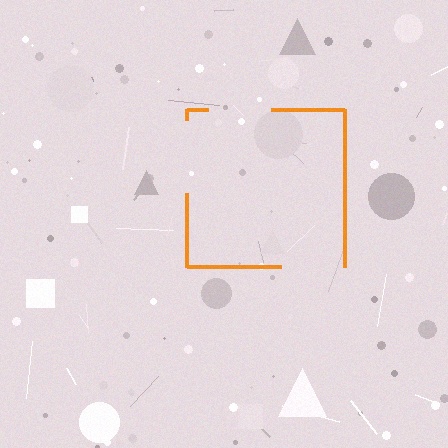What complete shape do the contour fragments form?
The contour fragments form a square.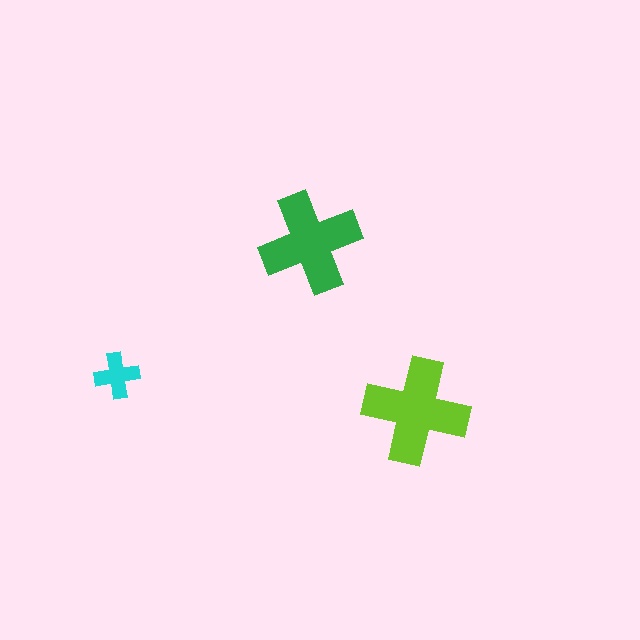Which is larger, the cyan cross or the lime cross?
The lime one.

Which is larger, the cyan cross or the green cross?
The green one.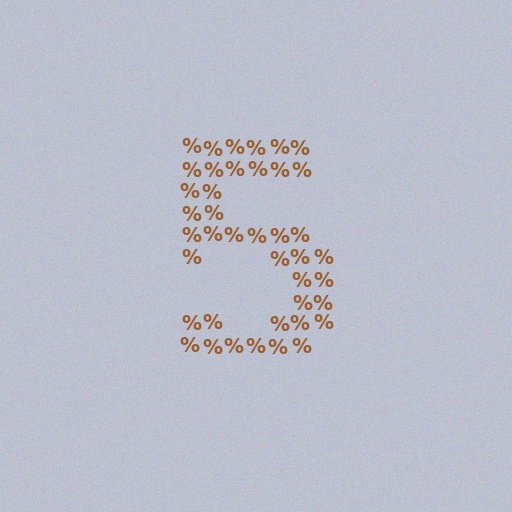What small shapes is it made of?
It is made of small percent signs.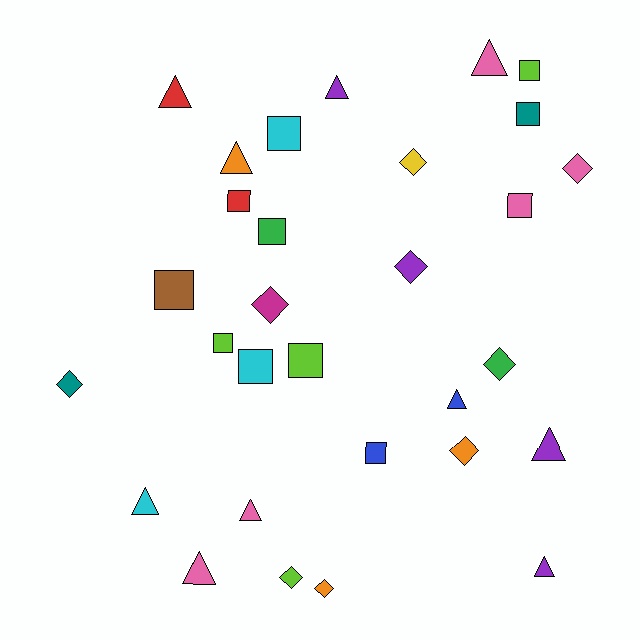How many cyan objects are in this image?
There are 3 cyan objects.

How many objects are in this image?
There are 30 objects.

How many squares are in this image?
There are 11 squares.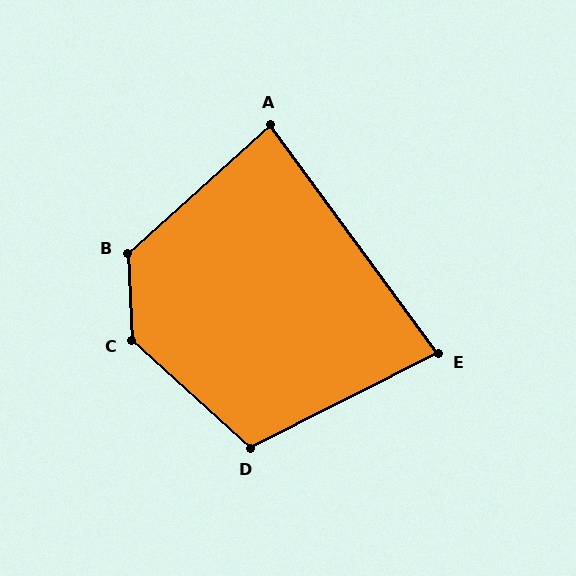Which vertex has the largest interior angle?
C, at approximately 135 degrees.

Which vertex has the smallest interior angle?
E, at approximately 80 degrees.